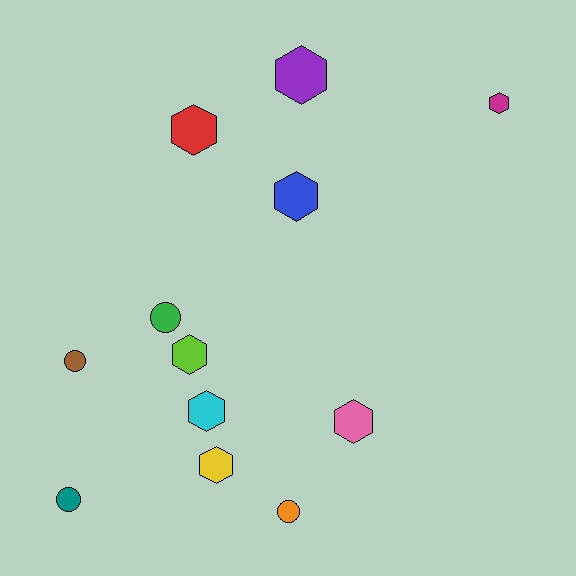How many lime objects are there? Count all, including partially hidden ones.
There is 1 lime object.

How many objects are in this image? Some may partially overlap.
There are 12 objects.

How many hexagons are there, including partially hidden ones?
There are 8 hexagons.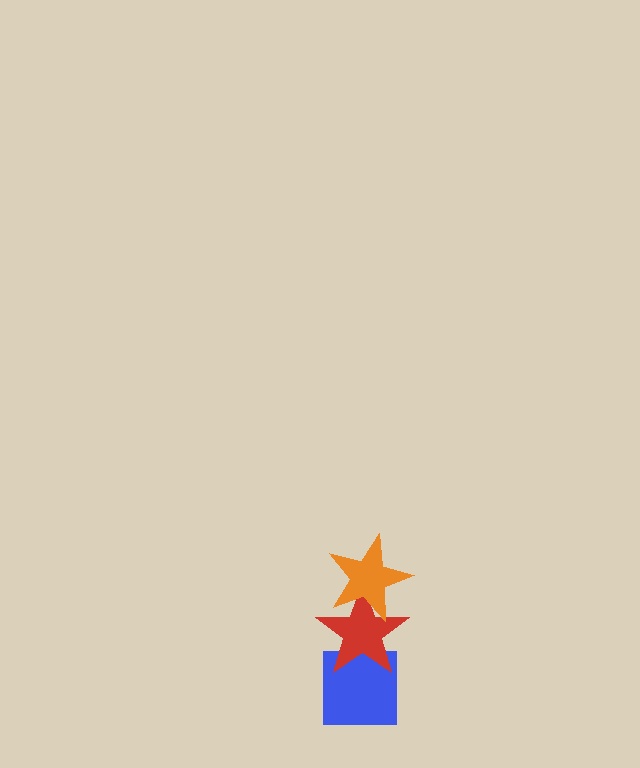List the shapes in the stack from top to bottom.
From top to bottom: the orange star, the red star, the blue square.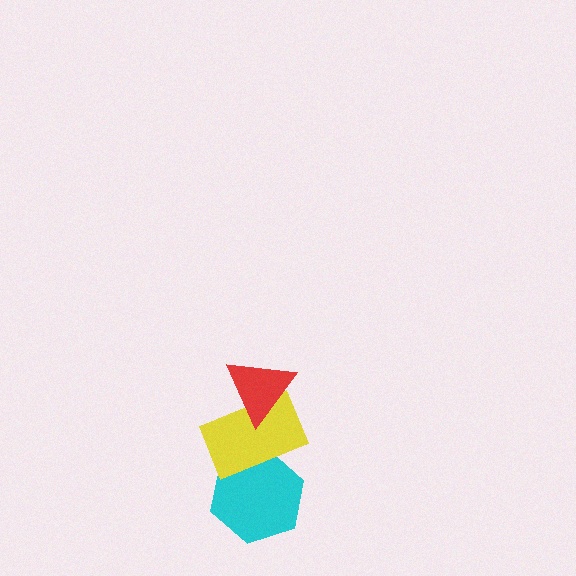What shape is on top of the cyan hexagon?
The yellow rectangle is on top of the cyan hexagon.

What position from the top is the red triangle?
The red triangle is 1st from the top.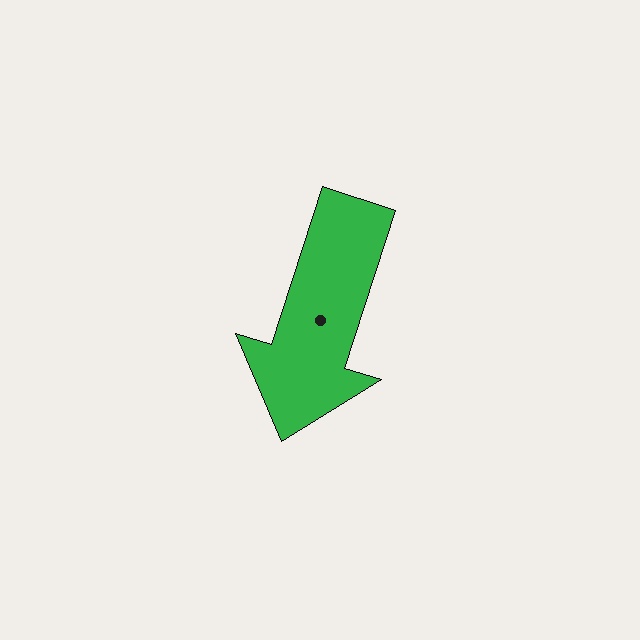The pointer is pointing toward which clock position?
Roughly 7 o'clock.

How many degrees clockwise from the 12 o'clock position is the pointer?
Approximately 198 degrees.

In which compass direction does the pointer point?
South.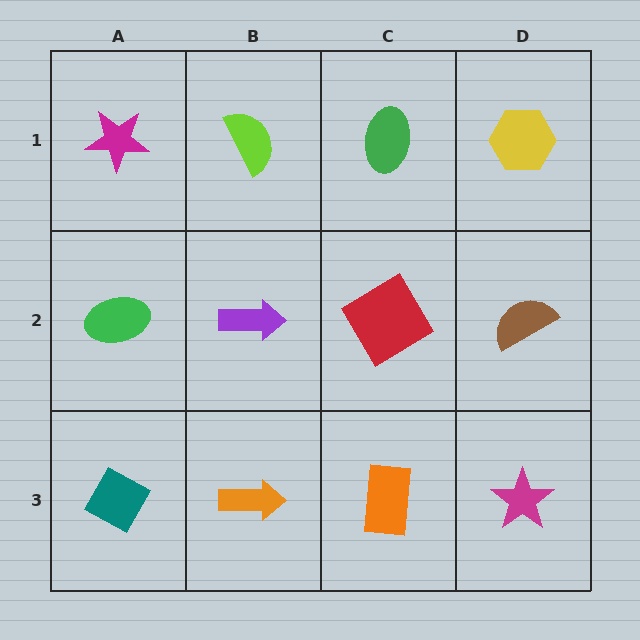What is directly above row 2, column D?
A yellow hexagon.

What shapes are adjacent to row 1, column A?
A green ellipse (row 2, column A), a lime semicircle (row 1, column B).